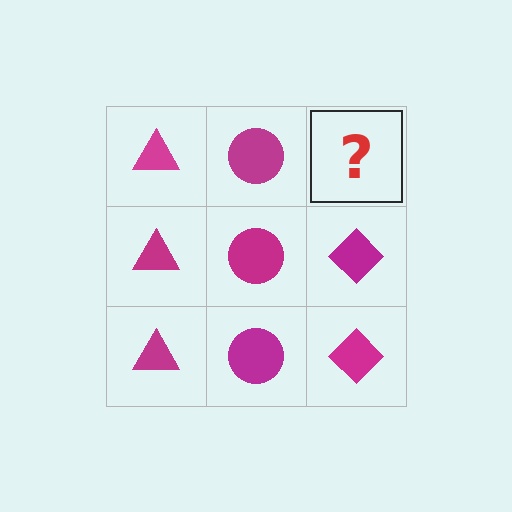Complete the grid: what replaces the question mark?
The question mark should be replaced with a magenta diamond.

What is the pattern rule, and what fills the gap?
The rule is that each column has a consistent shape. The gap should be filled with a magenta diamond.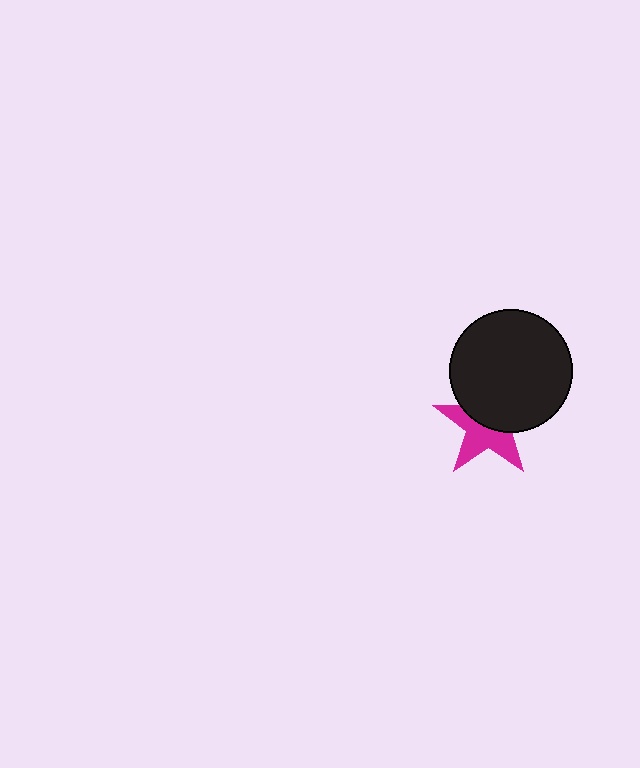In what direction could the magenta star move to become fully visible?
The magenta star could move down. That would shift it out from behind the black circle entirely.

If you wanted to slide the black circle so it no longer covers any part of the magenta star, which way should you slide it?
Slide it up — that is the most direct way to separate the two shapes.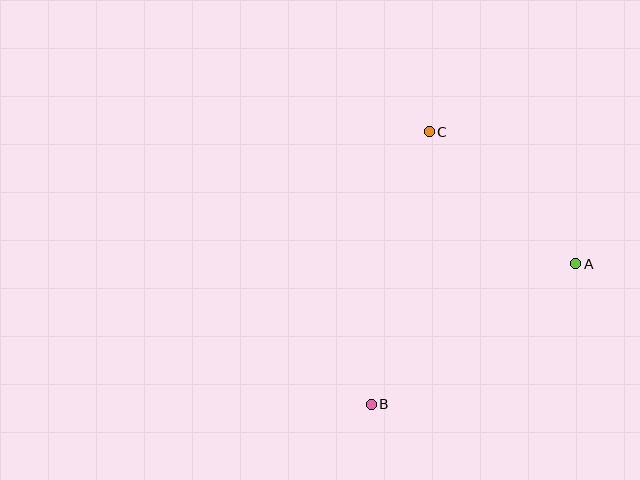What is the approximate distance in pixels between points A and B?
The distance between A and B is approximately 248 pixels.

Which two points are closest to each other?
Points A and C are closest to each other.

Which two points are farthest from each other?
Points B and C are farthest from each other.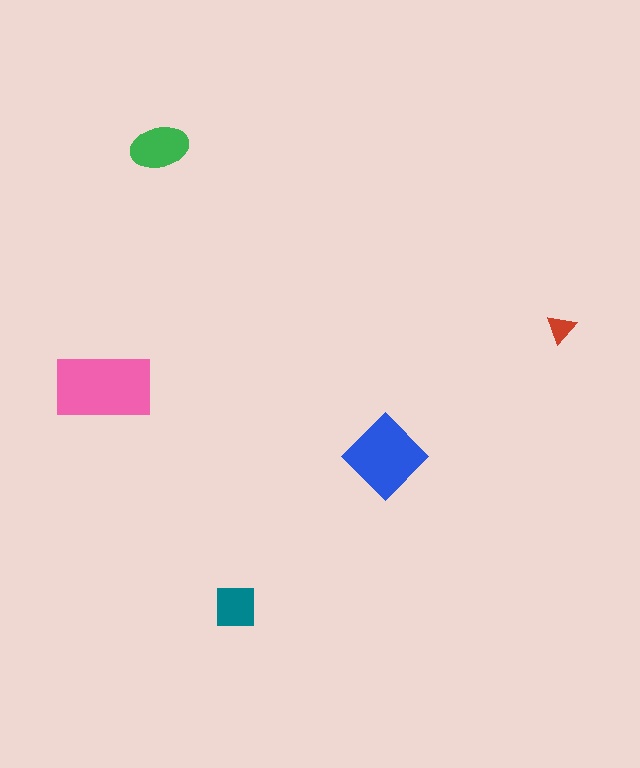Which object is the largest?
The pink rectangle.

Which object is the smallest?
The red triangle.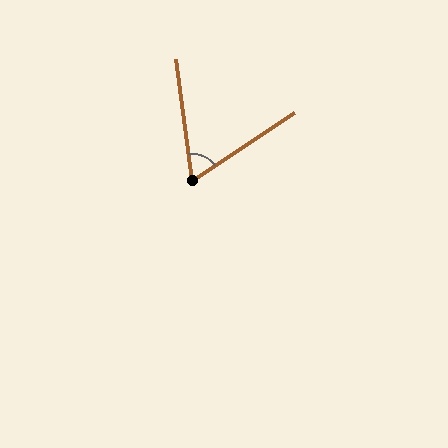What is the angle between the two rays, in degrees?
Approximately 64 degrees.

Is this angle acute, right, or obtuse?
It is acute.